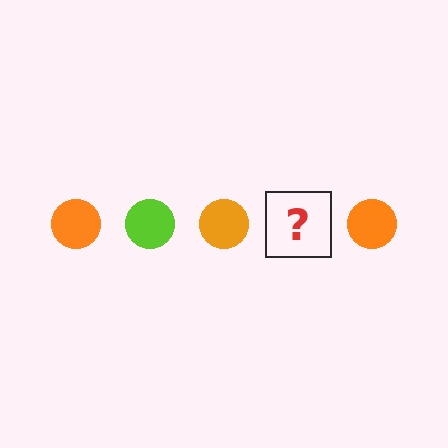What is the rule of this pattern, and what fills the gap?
The rule is that the pattern cycles through orange, lime circles. The gap should be filled with a lime circle.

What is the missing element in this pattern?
The missing element is a lime circle.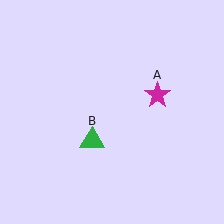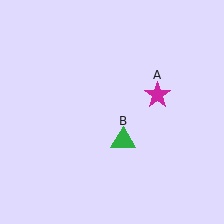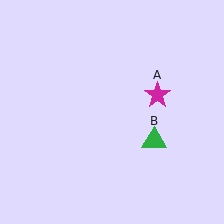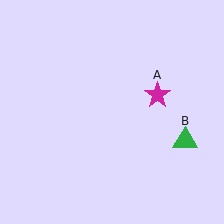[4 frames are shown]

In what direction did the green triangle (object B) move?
The green triangle (object B) moved right.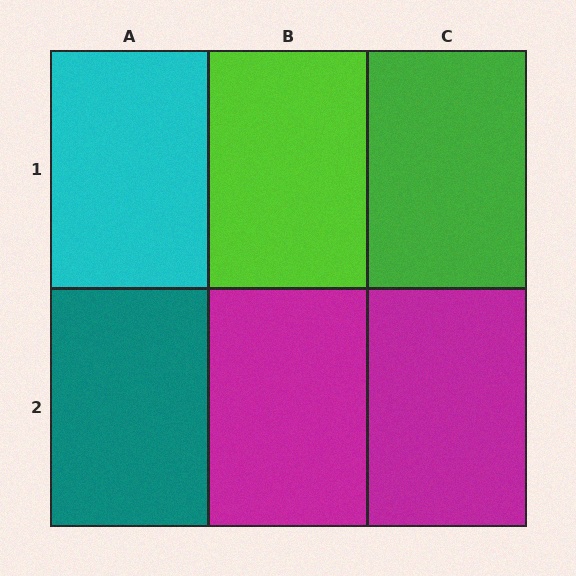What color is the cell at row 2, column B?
Magenta.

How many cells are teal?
1 cell is teal.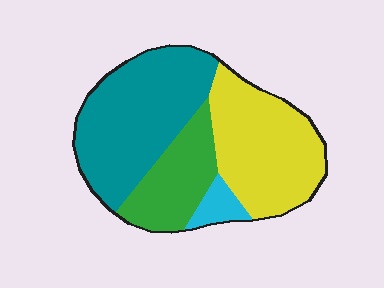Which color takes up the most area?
Teal, at roughly 40%.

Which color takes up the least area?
Cyan, at roughly 5%.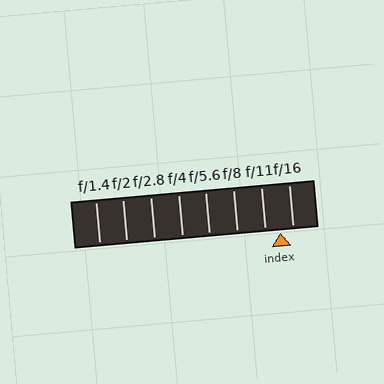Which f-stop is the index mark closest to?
The index mark is closest to f/16.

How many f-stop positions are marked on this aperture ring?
There are 8 f-stop positions marked.